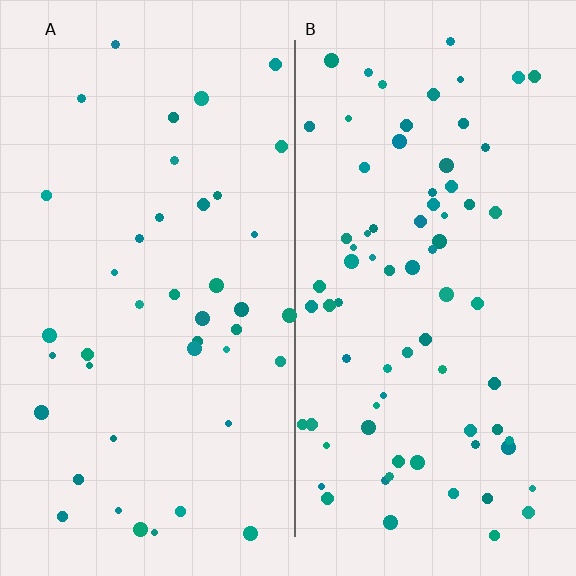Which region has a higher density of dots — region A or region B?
B (the right).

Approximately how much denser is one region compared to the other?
Approximately 1.8× — region B over region A.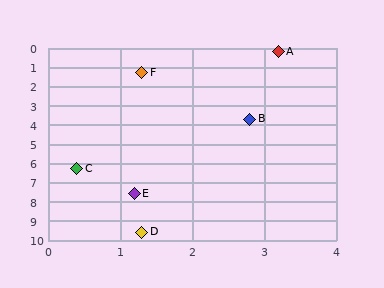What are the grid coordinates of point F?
Point F is at approximately (1.3, 1.3).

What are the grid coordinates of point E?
Point E is at approximately (1.2, 7.6).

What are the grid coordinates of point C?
Point C is at approximately (0.4, 6.3).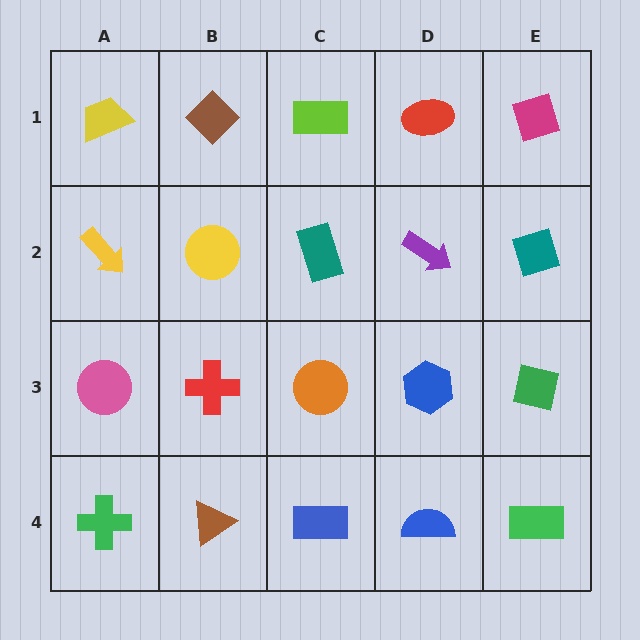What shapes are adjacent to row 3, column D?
A purple arrow (row 2, column D), a blue semicircle (row 4, column D), an orange circle (row 3, column C), a green square (row 3, column E).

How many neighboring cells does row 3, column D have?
4.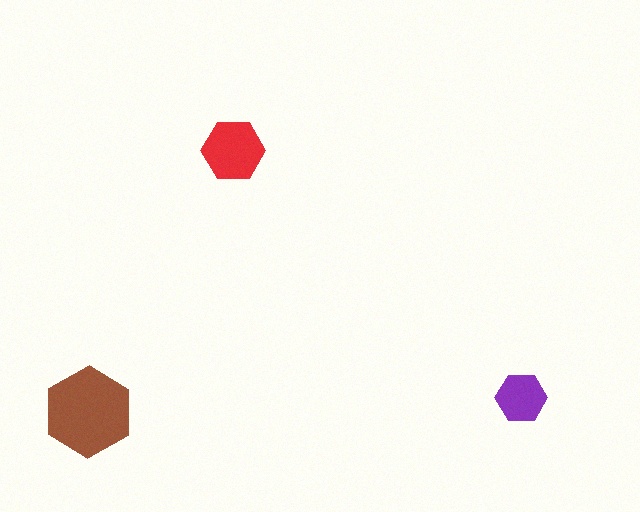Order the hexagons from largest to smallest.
the brown one, the red one, the purple one.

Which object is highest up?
The red hexagon is topmost.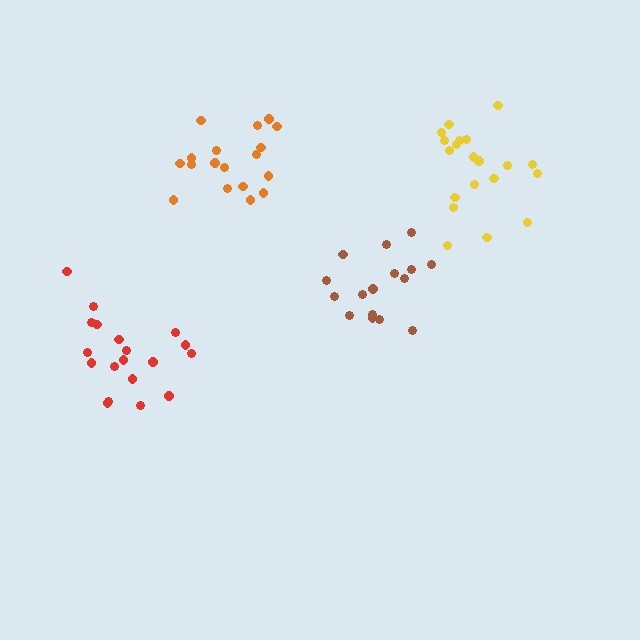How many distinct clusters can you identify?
There are 4 distinct clusters.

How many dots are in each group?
Group 1: 19 dots, Group 2: 20 dots, Group 3: 16 dots, Group 4: 18 dots (73 total).